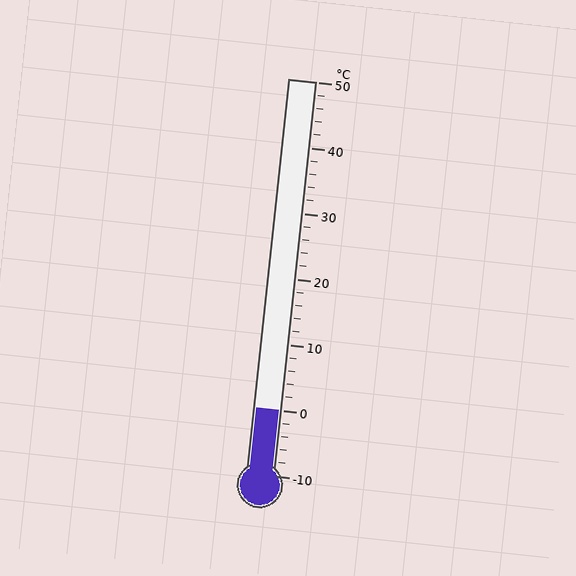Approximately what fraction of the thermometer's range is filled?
The thermometer is filled to approximately 15% of its range.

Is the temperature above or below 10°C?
The temperature is below 10°C.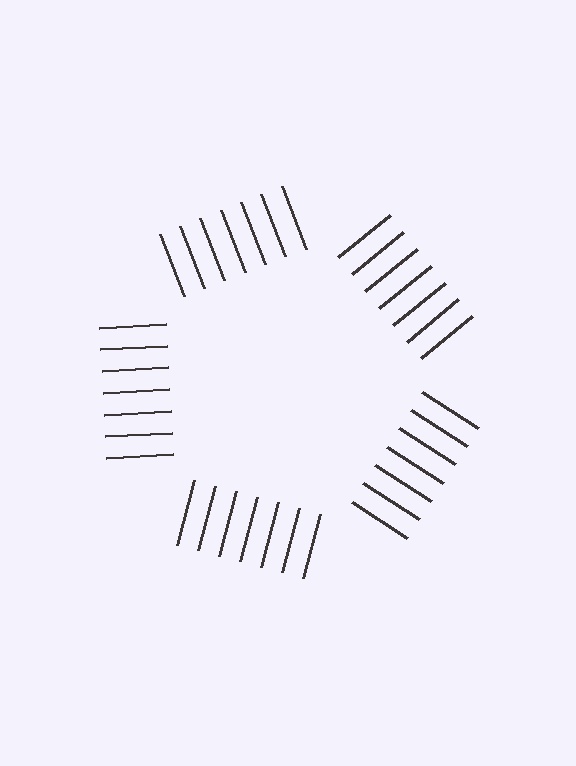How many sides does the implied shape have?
5 sides — the line-ends trace a pentagon.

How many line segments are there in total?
35 — 7 along each of the 5 edges.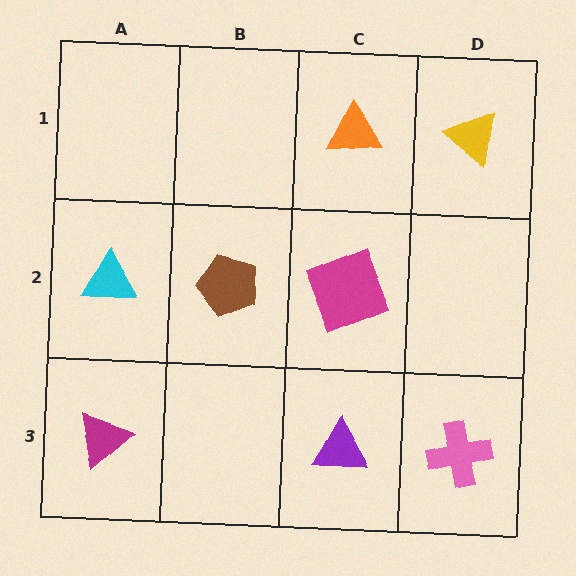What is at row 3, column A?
A magenta triangle.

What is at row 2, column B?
A brown pentagon.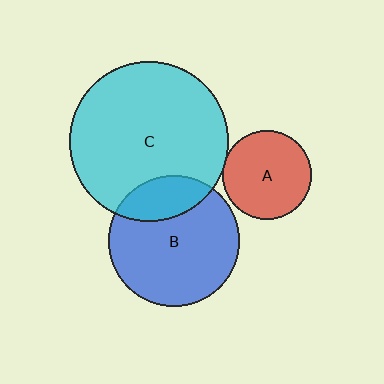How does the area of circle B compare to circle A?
Approximately 2.2 times.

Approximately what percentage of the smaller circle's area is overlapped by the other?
Approximately 5%.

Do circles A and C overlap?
Yes.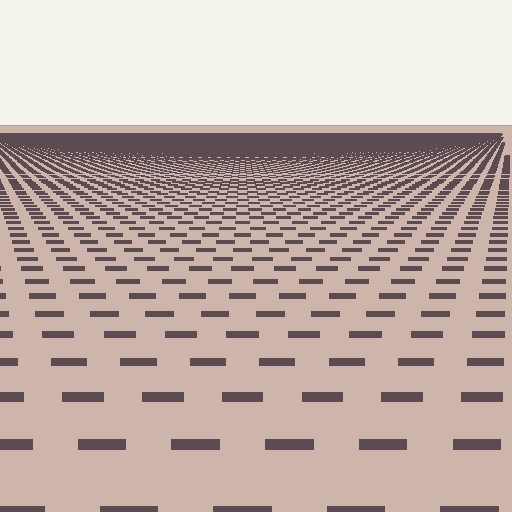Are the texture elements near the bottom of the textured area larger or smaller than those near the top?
Larger. Near the bottom, elements are closer to the viewer and appear at a bigger on-screen size.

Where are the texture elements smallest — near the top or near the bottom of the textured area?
Near the top.